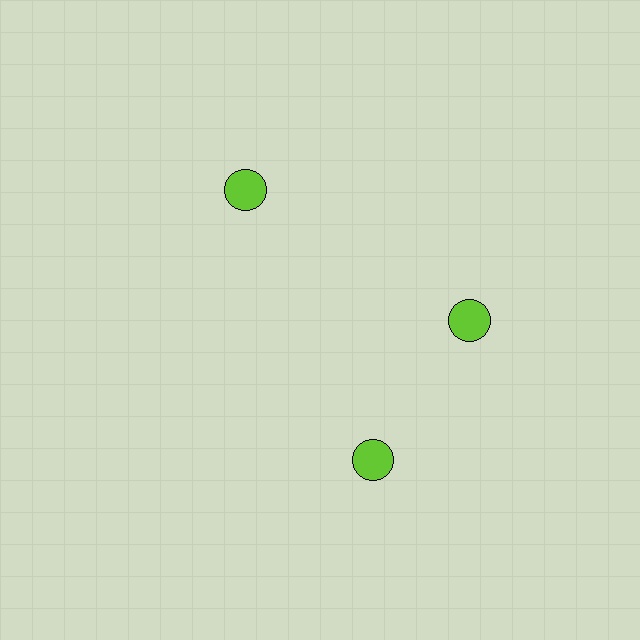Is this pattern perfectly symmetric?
No. The 3 lime circles are arranged in a ring, but one element near the 7 o'clock position is rotated out of alignment along the ring, breaking the 3-fold rotational symmetry.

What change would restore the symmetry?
The symmetry would be restored by rotating it back into even spacing with its neighbors so that all 3 circles sit at equal angles and equal distance from the center.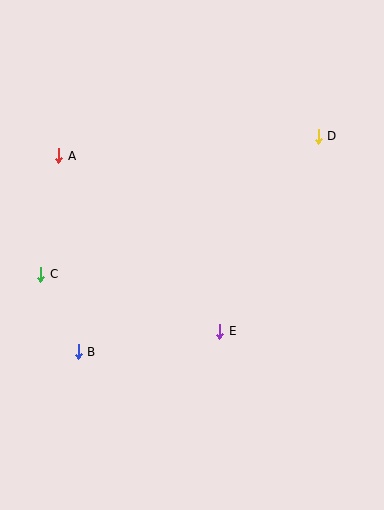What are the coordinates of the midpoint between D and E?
The midpoint between D and E is at (269, 234).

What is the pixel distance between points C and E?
The distance between C and E is 188 pixels.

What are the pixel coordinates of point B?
Point B is at (78, 352).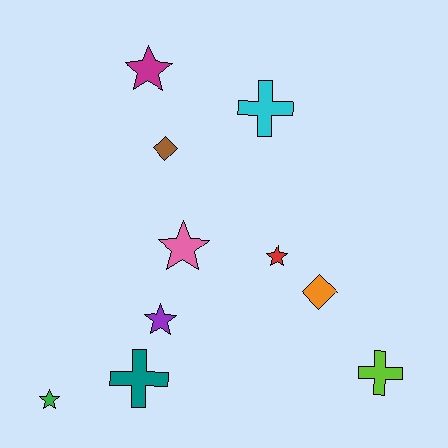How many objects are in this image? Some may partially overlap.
There are 10 objects.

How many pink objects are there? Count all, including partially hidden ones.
There is 1 pink object.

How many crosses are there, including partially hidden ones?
There are 3 crosses.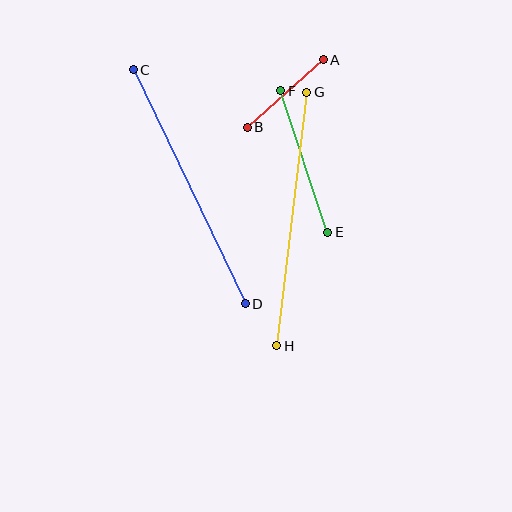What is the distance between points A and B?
The distance is approximately 102 pixels.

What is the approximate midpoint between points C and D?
The midpoint is at approximately (189, 187) pixels.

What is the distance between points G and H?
The distance is approximately 255 pixels.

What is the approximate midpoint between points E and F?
The midpoint is at approximately (304, 162) pixels.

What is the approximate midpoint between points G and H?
The midpoint is at approximately (292, 219) pixels.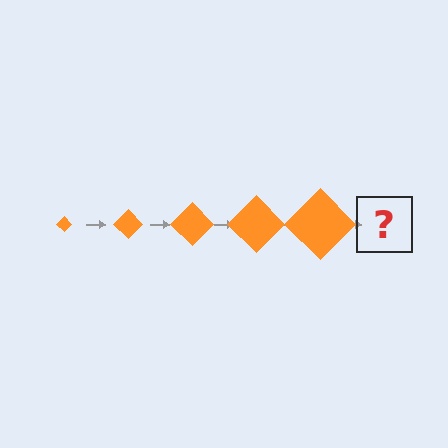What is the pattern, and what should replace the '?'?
The pattern is that the diamond gets progressively larger each step. The '?' should be an orange diamond, larger than the previous one.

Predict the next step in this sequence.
The next step is an orange diamond, larger than the previous one.